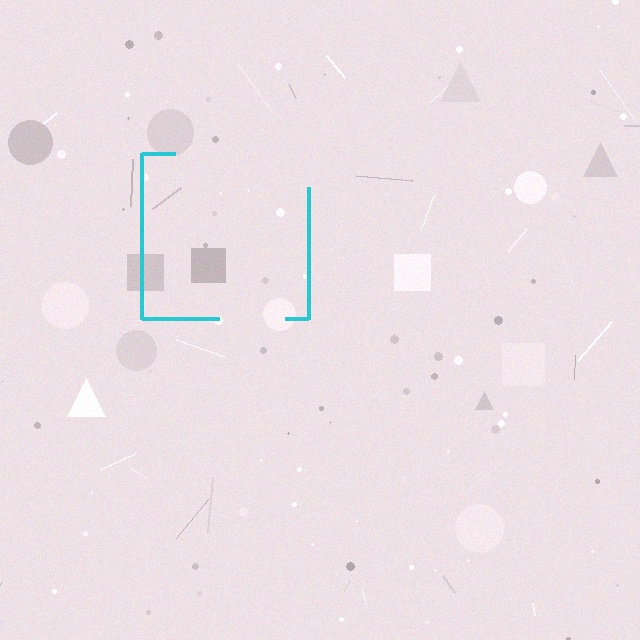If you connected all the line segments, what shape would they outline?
They would outline a square.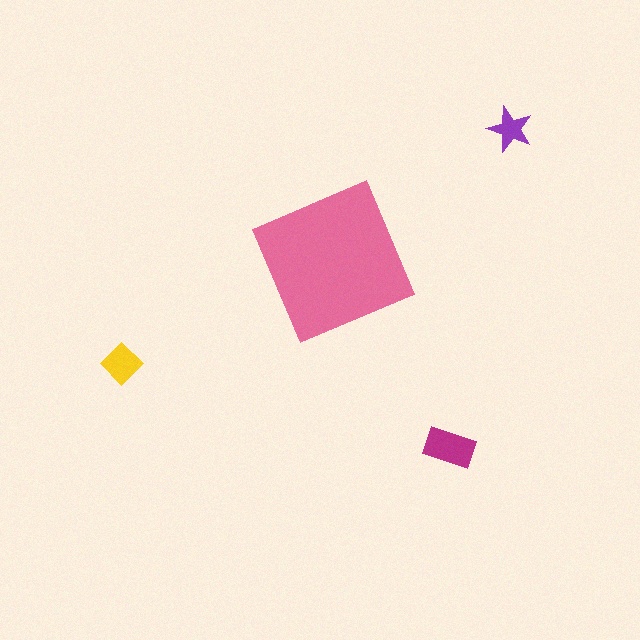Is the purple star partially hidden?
No, the purple star is fully visible.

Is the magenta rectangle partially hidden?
No, the magenta rectangle is fully visible.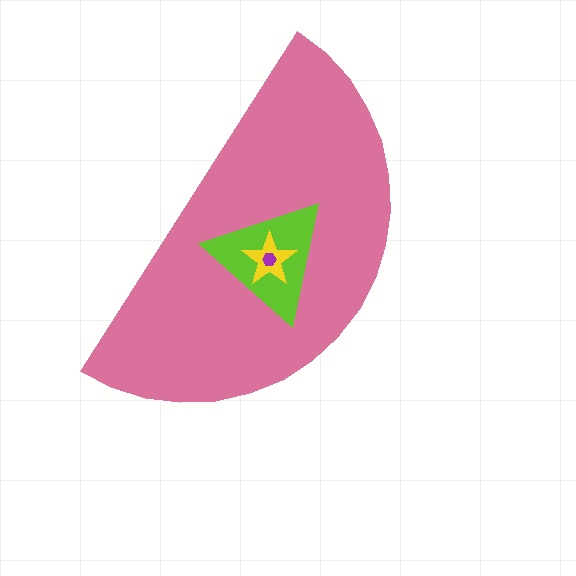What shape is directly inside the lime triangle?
The yellow star.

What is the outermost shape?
The pink semicircle.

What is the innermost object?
The purple hexagon.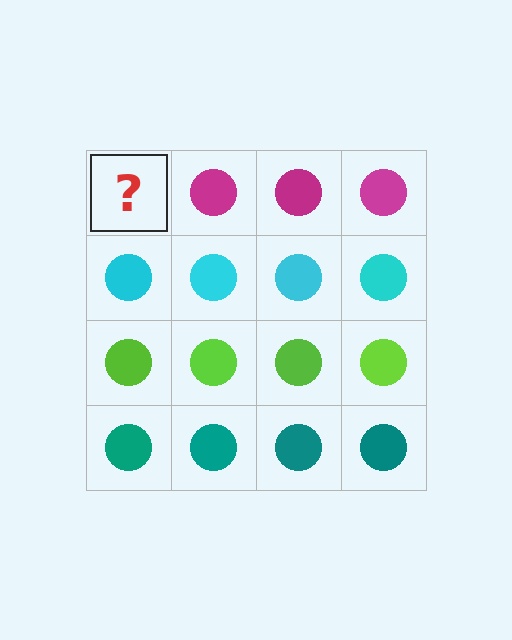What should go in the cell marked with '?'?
The missing cell should contain a magenta circle.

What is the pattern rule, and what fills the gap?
The rule is that each row has a consistent color. The gap should be filled with a magenta circle.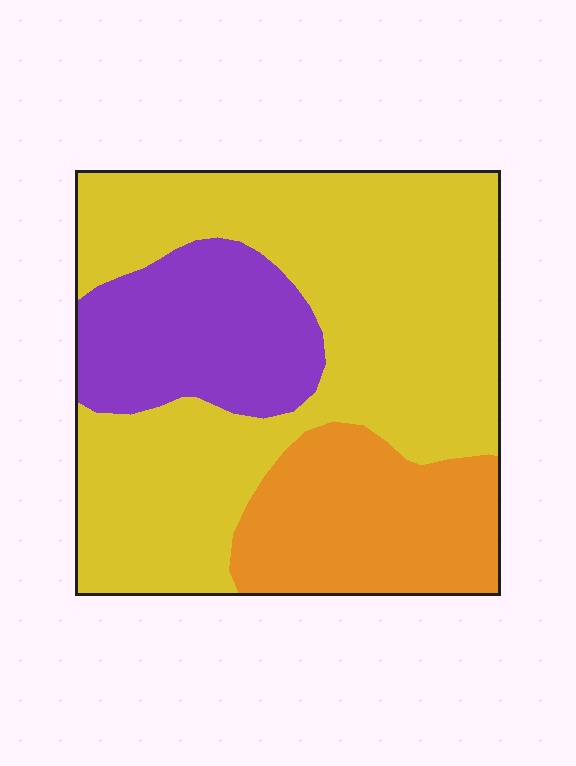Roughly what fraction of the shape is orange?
Orange takes up about one fifth (1/5) of the shape.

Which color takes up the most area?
Yellow, at roughly 60%.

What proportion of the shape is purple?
Purple covers around 20% of the shape.